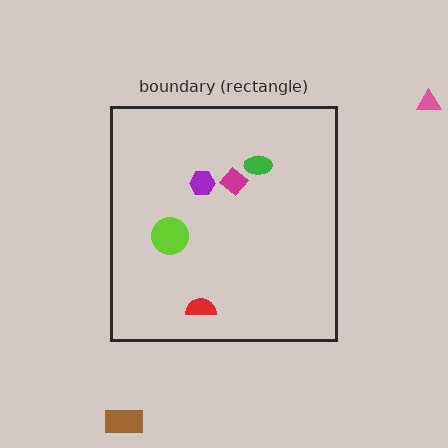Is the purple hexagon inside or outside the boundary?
Inside.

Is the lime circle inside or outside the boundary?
Inside.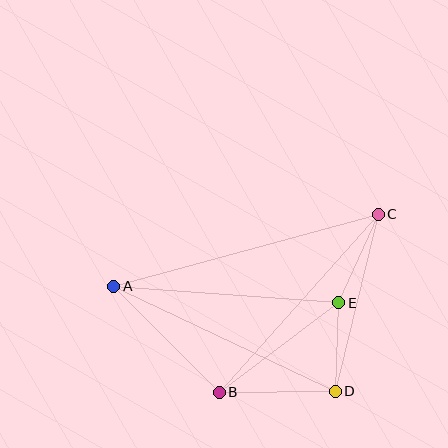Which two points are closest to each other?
Points D and E are closest to each other.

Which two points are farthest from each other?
Points A and C are farthest from each other.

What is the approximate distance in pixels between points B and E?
The distance between B and E is approximately 149 pixels.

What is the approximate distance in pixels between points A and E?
The distance between A and E is approximately 225 pixels.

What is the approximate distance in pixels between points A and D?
The distance between A and D is approximately 245 pixels.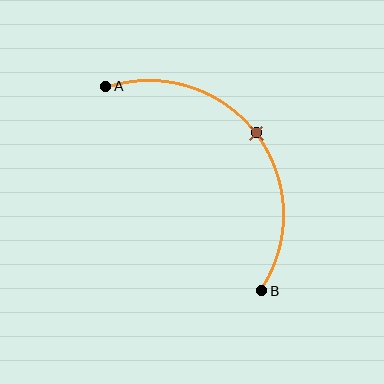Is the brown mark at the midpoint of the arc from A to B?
Yes. The brown mark lies on the arc at equal arc-length from both A and B — it is the arc midpoint.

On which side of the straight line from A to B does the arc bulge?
The arc bulges above and to the right of the straight line connecting A and B.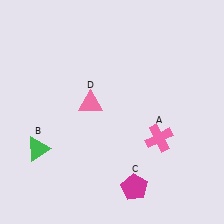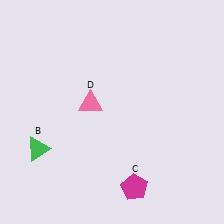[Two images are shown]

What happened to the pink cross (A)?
The pink cross (A) was removed in Image 2. It was in the bottom-right area of Image 1.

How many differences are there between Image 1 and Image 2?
There is 1 difference between the two images.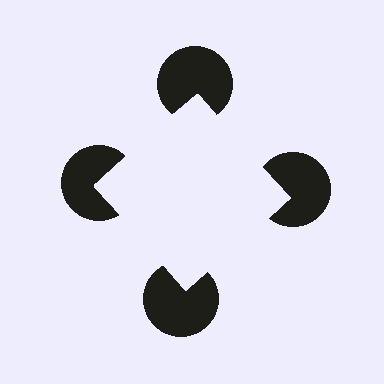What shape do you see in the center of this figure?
An illusory square — its edges are inferred from the aligned wedge cuts in the pac-man discs, not physically drawn.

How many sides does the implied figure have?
4 sides.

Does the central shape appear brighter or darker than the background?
It typically appears slightly brighter than the background, even though no actual brightness change is drawn.